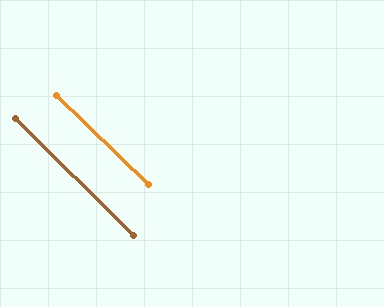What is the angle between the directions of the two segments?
Approximately 1 degree.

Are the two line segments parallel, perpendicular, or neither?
Parallel — their directions differ by only 0.7°.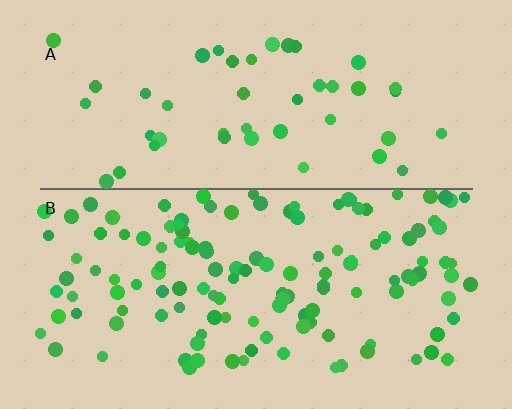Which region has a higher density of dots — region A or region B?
B (the bottom).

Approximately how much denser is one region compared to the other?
Approximately 2.9× — region B over region A.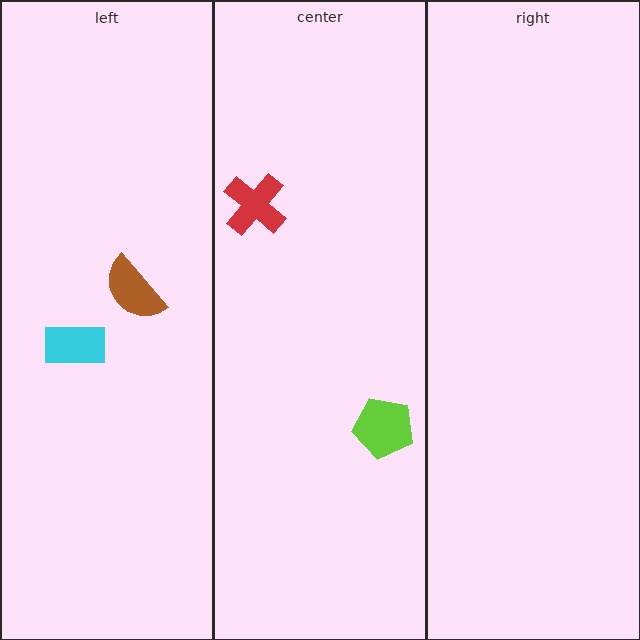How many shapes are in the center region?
2.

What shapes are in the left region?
The cyan rectangle, the brown semicircle.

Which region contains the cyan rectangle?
The left region.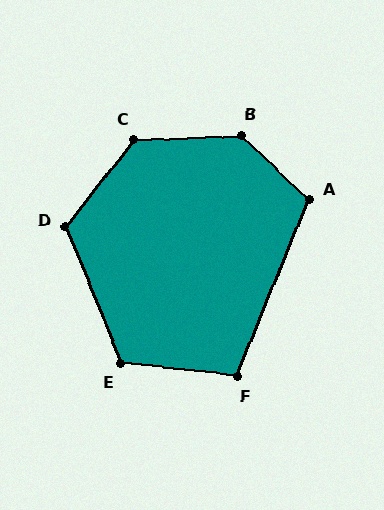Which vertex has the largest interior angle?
B, at approximately 134 degrees.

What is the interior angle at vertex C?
Approximately 130 degrees (obtuse).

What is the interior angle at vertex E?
Approximately 118 degrees (obtuse).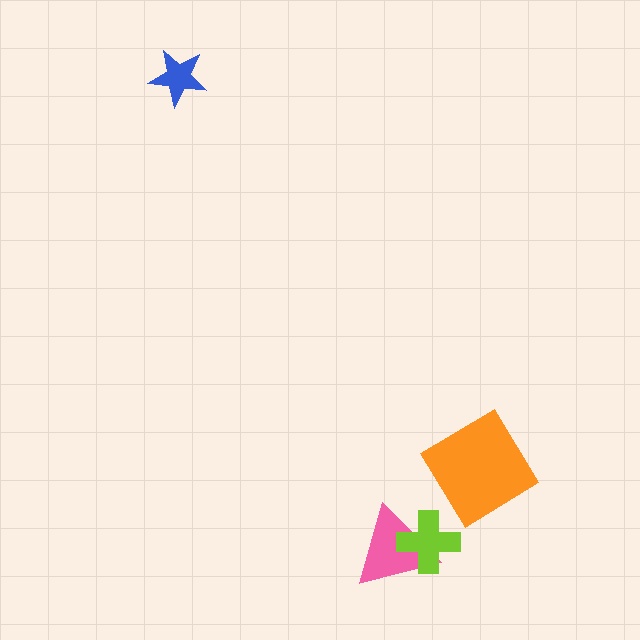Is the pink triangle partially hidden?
Yes, it is partially covered by another shape.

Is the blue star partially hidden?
No, no other shape covers it.